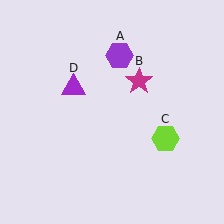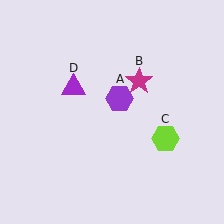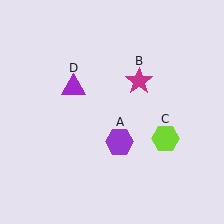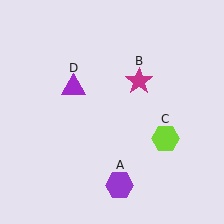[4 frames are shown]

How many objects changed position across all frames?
1 object changed position: purple hexagon (object A).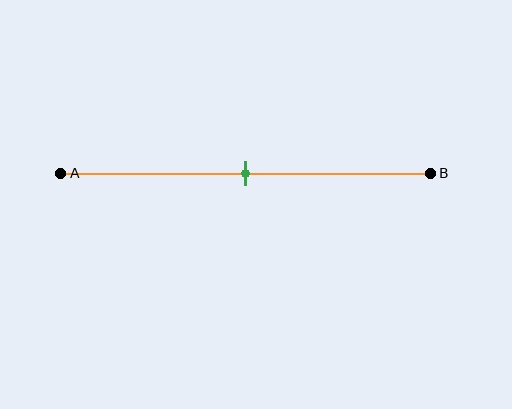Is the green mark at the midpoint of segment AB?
Yes, the mark is approximately at the midpoint.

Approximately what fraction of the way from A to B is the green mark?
The green mark is approximately 50% of the way from A to B.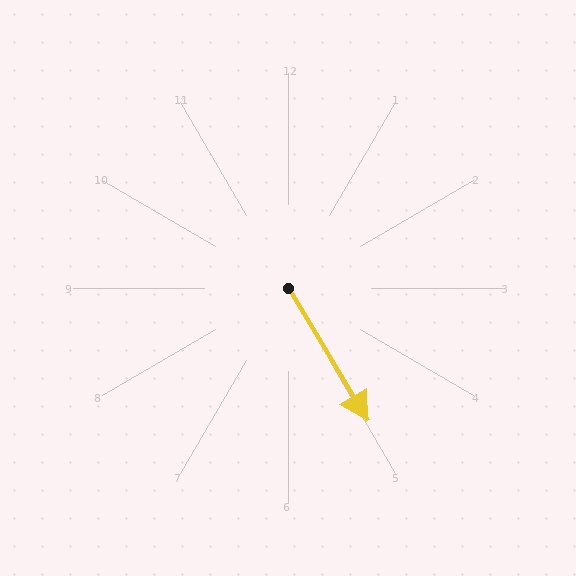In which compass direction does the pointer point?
Southeast.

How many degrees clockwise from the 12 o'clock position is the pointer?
Approximately 149 degrees.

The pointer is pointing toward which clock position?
Roughly 5 o'clock.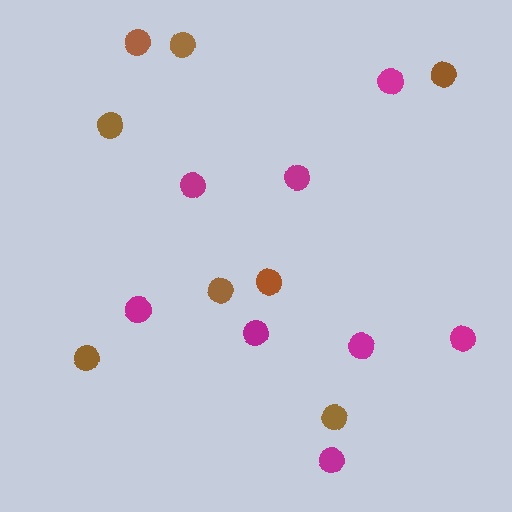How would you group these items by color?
There are 2 groups: one group of brown circles (8) and one group of magenta circles (8).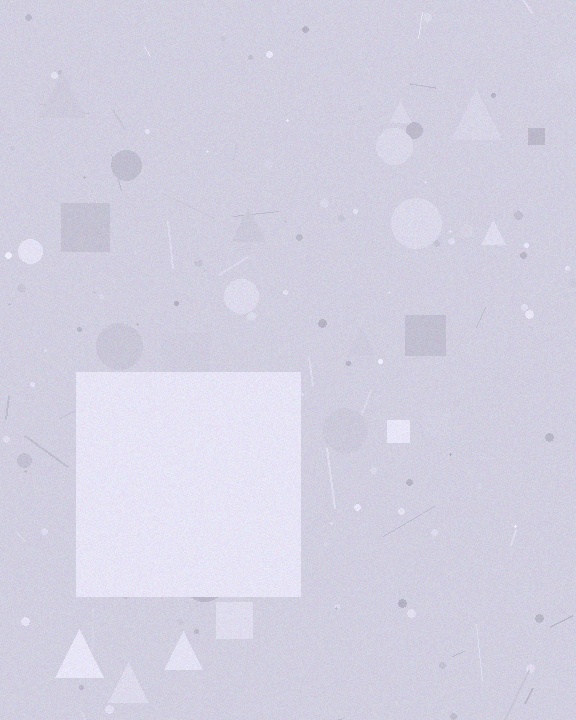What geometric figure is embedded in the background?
A square is embedded in the background.